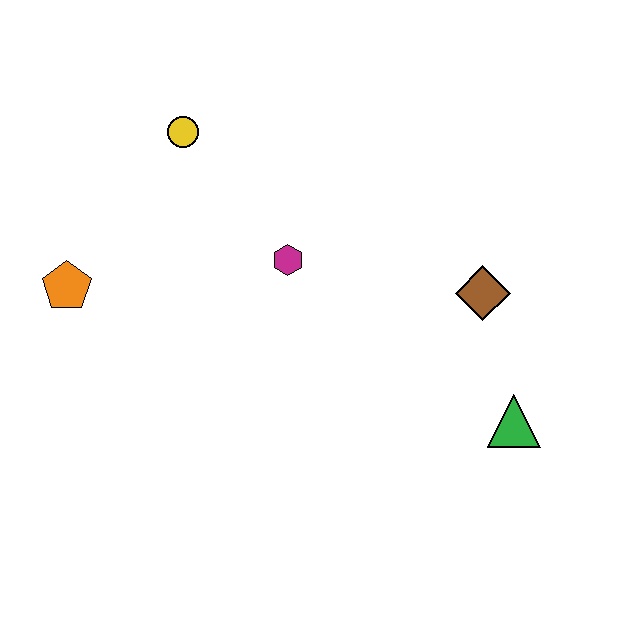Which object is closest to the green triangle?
The brown diamond is closest to the green triangle.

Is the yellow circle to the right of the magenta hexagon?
No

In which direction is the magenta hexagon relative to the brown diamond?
The magenta hexagon is to the left of the brown diamond.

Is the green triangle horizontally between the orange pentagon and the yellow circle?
No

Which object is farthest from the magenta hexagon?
The green triangle is farthest from the magenta hexagon.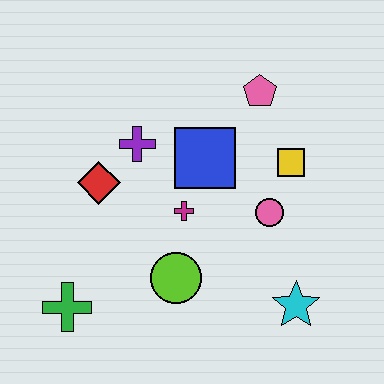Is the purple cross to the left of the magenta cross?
Yes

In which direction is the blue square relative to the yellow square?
The blue square is to the left of the yellow square.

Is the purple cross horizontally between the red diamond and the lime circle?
Yes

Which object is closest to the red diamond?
The purple cross is closest to the red diamond.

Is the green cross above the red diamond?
No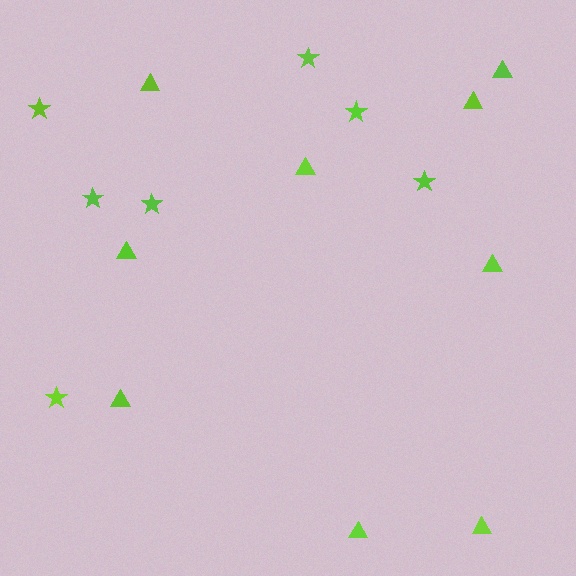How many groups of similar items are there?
There are 2 groups: one group of stars (7) and one group of triangles (9).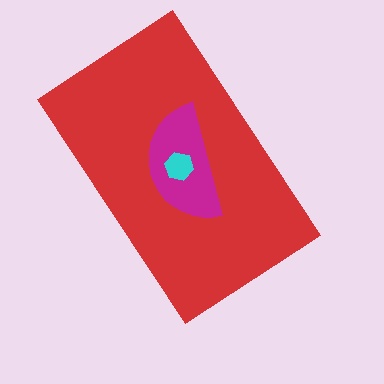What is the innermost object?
The cyan hexagon.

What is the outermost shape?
The red rectangle.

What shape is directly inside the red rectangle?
The magenta semicircle.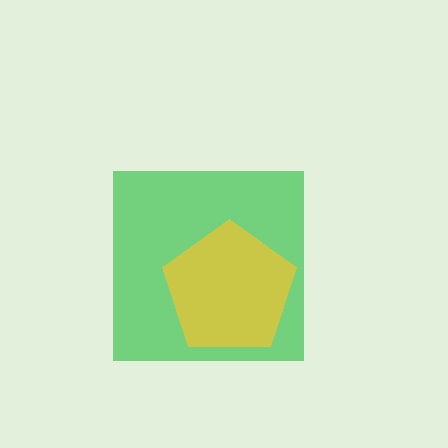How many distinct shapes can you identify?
There are 2 distinct shapes: a green square, a yellow pentagon.